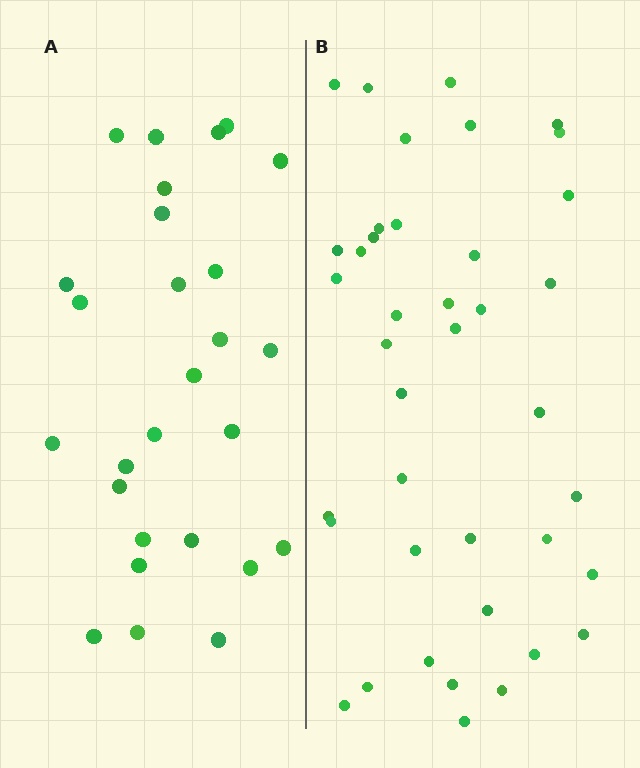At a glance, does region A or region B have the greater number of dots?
Region B (the right region) has more dots.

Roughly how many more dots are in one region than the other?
Region B has approximately 15 more dots than region A.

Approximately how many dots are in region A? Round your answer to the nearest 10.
About 30 dots. (The exact count is 27, which rounds to 30.)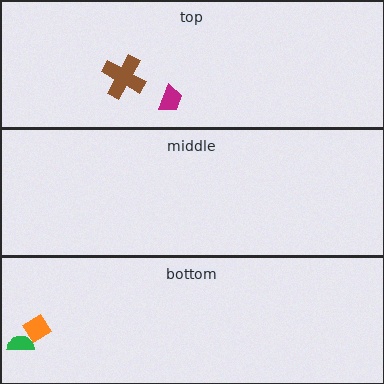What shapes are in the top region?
The brown cross, the magenta trapezoid.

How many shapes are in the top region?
2.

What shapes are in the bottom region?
The green semicircle, the orange diamond.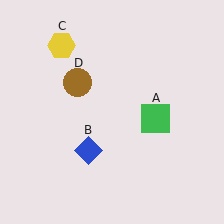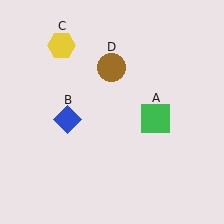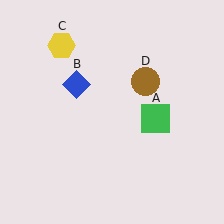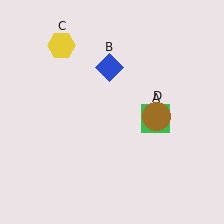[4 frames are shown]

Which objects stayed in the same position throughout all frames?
Green square (object A) and yellow hexagon (object C) remained stationary.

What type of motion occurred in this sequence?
The blue diamond (object B), brown circle (object D) rotated clockwise around the center of the scene.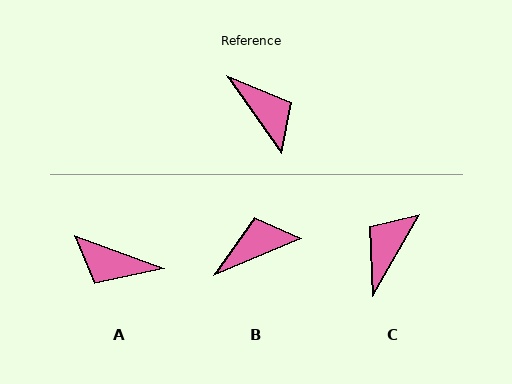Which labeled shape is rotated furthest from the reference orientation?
A, about 146 degrees away.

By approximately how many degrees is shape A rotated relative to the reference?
Approximately 146 degrees clockwise.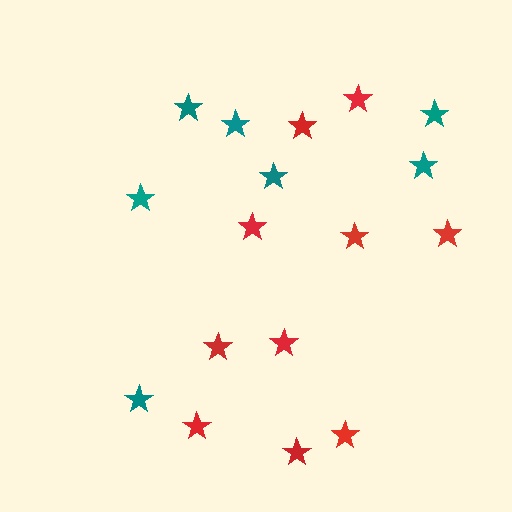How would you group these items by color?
There are 2 groups: one group of red stars (10) and one group of teal stars (7).